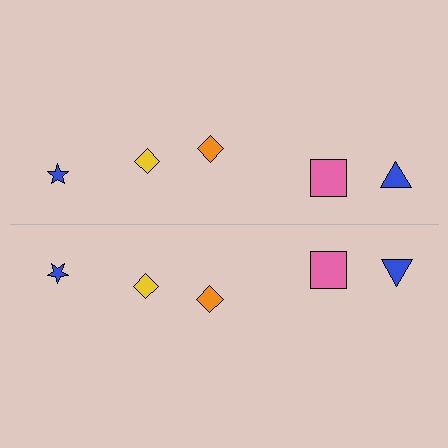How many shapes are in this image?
There are 10 shapes in this image.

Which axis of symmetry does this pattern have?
The pattern has a horizontal axis of symmetry running through the center of the image.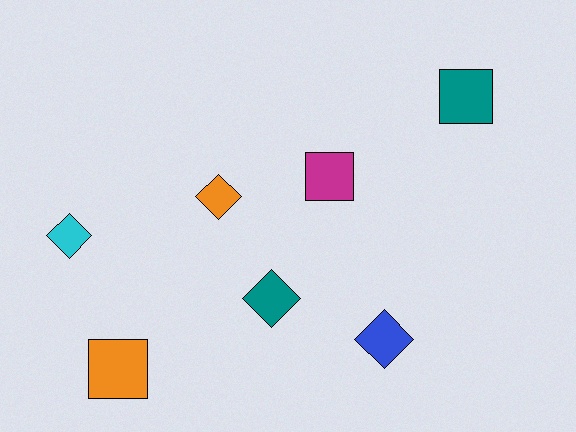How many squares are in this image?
There are 3 squares.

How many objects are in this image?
There are 7 objects.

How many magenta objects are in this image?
There is 1 magenta object.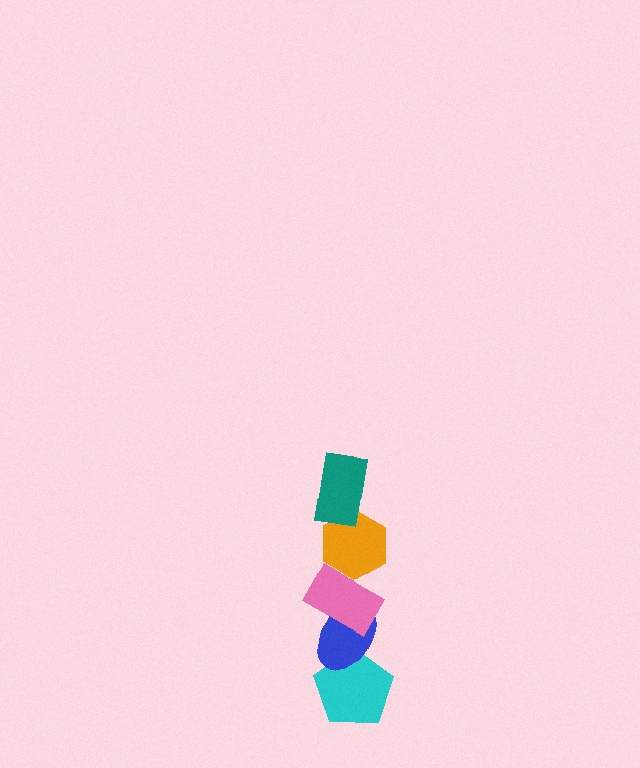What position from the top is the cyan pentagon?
The cyan pentagon is 5th from the top.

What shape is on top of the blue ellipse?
The pink rectangle is on top of the blue ellipse.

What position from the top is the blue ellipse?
The blue ellipse is 4th from the top.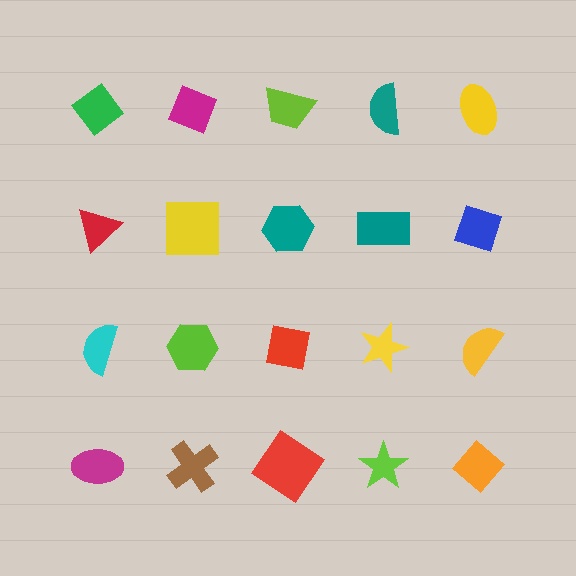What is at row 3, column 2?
A lime hexagon.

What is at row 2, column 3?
A teal hexagon.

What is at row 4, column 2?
A brown cross.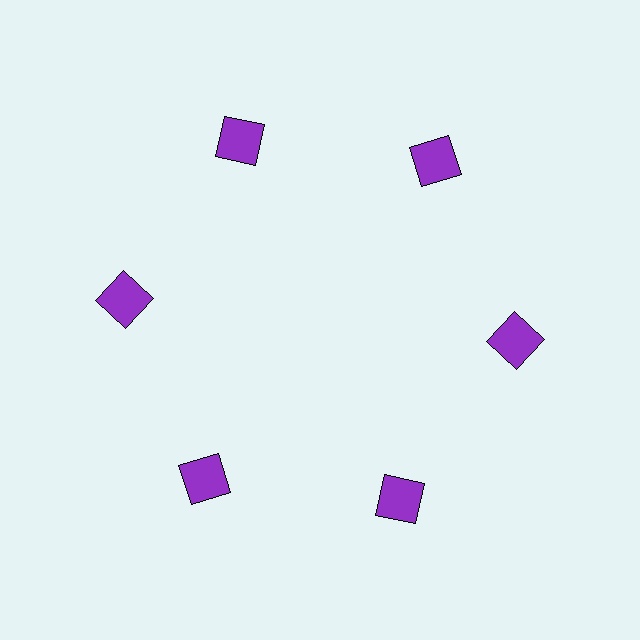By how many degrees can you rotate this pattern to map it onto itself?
The pattern maps onto itself every 60 degrees of rotation.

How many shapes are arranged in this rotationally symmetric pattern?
There are 6 shapes, arranged in 6 groups of 1.